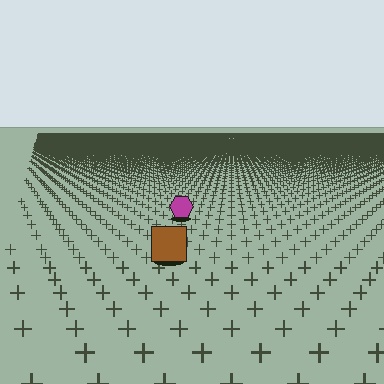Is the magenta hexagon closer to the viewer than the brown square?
No. The brown square is closer — you can tell from the texture gradient: the ground texture is coarser near it.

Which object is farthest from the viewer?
The magenta hexagon is farthest from the viewer. It appears smaller and the ground texture around it is denser.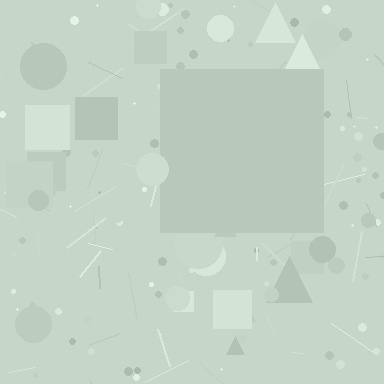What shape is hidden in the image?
A square is hidden in the image.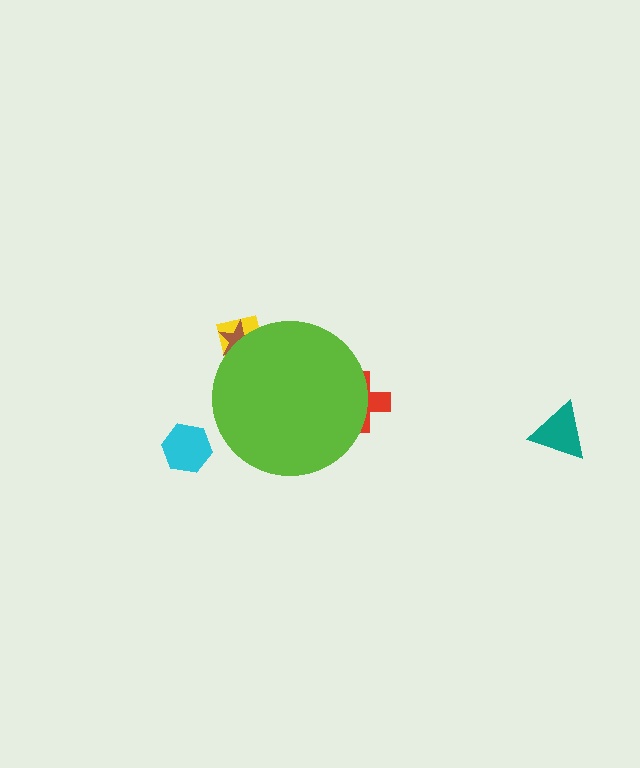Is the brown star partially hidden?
Yes, the brown star is partially hidden behind the lime circle.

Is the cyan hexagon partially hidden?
No, the cyan hexagon is fully visible.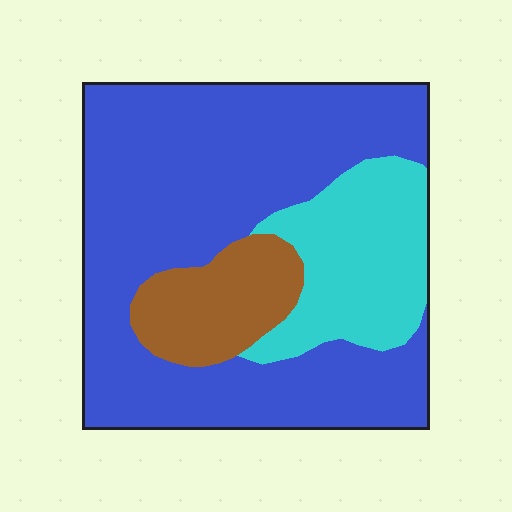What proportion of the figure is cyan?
Cyan covers 21% of the figure.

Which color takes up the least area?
Brown, at roughly 15%.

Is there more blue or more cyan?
Blue.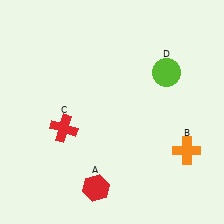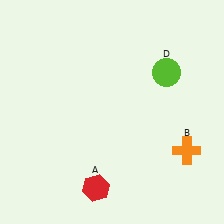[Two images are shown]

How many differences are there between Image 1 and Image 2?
There is 1 difference between the two images.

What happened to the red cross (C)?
The red cross (C) was removed in Image 2. It was in the bottom-left area of Image 1.